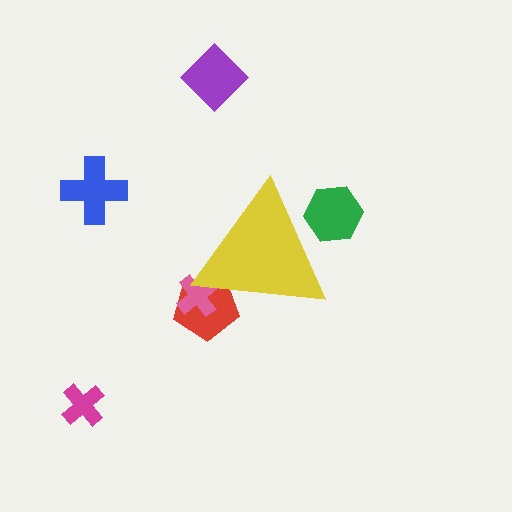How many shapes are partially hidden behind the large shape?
3 shapes are partially hidden.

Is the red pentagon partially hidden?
Yes, the red pentagon is partially hidden behind the yellow triangle.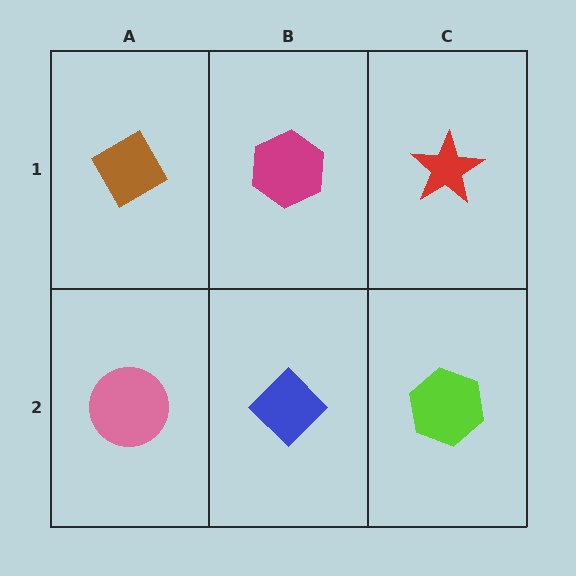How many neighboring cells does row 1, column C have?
2.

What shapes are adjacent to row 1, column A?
A pink circle (row 2, column A), a magenta hexagon (row 1, column B).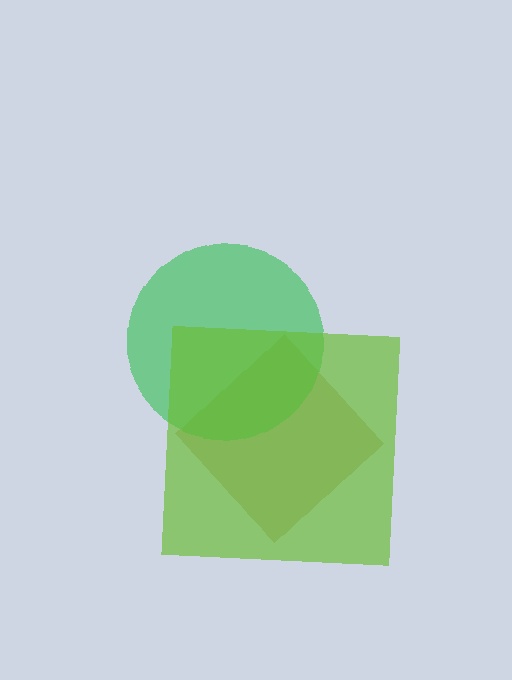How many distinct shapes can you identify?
There are 3 distinct shapes: a brown diamond, a green circle, a lime square.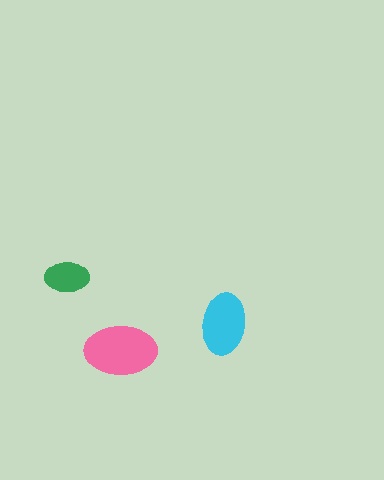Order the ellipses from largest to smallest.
the pink one, the cyan one, the green one.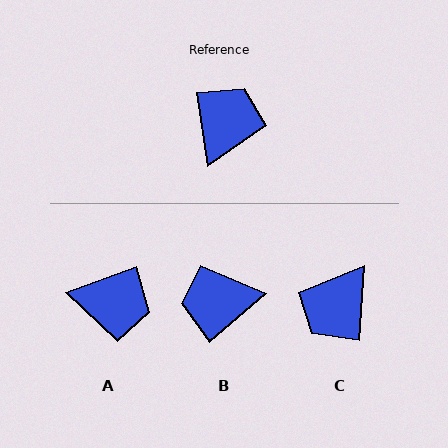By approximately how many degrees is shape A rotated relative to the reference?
Approximately 78 degrees clockwise.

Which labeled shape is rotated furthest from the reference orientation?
C, about 167 degrees away.